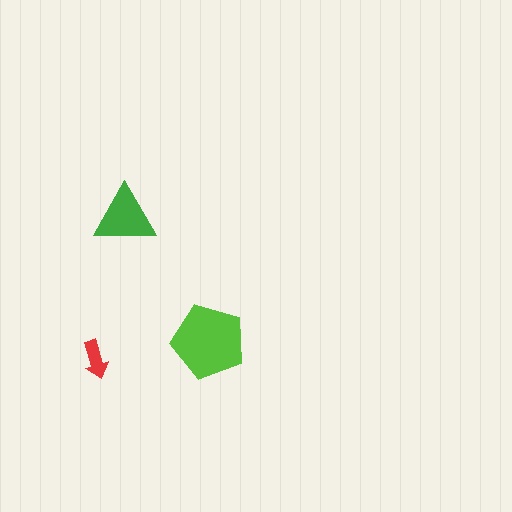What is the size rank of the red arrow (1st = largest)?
3rd.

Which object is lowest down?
The red arrow is bottommost.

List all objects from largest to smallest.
The lime pentagon, the green triangle, the red arrow.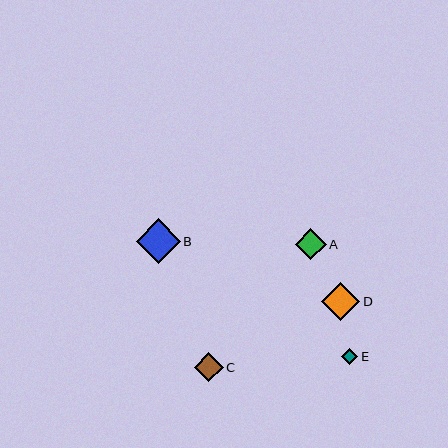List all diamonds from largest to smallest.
From largest to smallest: B, D, A, C, E.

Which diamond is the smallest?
Diamond E is the smallest with a size of approximately 16 pixels.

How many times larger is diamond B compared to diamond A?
Diamond B is approximately 1.4 times the size of diamond A.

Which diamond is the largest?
Diamond B is the largest with a size of approximately 44 pixels.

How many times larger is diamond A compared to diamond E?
Diamond A is approximately 1.9 times the size of diamond E.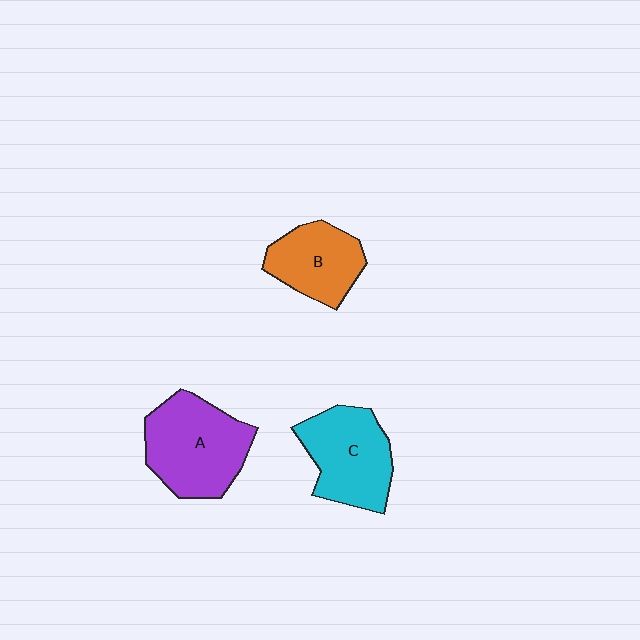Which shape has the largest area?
Shape A (purple).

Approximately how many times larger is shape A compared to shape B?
Approximately 1.4 times.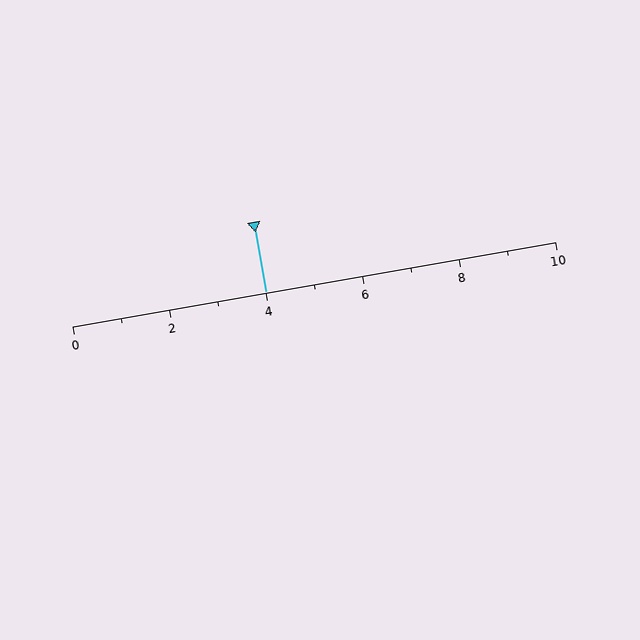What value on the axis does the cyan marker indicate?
The marker indicates approximately 4.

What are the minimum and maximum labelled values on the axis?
The axis runs from 0 to 10.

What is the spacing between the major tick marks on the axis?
The major ticks are spaced 2 apart.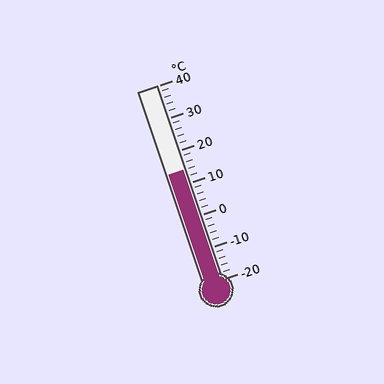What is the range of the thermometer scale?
The thermometer scale ranges from -20°C to 40°C.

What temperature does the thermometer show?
The thermometer shows approximately 14°C.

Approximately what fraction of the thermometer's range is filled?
The thermometer is filled to approximately 55% of its range.